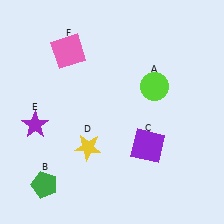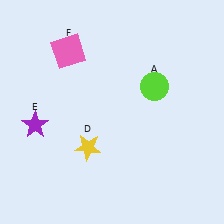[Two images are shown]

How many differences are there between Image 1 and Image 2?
There are 2 differences between the two images.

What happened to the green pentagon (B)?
The green pentagon (B) was removed in Image 2. It was in the bottom-left area of Image 1.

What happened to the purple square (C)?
The purple square (C) was removed in Image 2. It was in the bottom-right area of Image 1.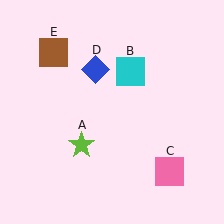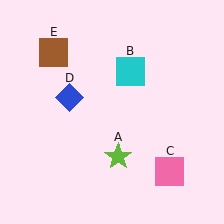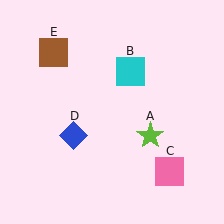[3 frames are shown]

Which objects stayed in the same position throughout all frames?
Cyan square (object B) and pink square (object C) and brown square (object E) remained stationary.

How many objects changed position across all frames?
2 objects changed position: lime star (object A), blue diamond (object D).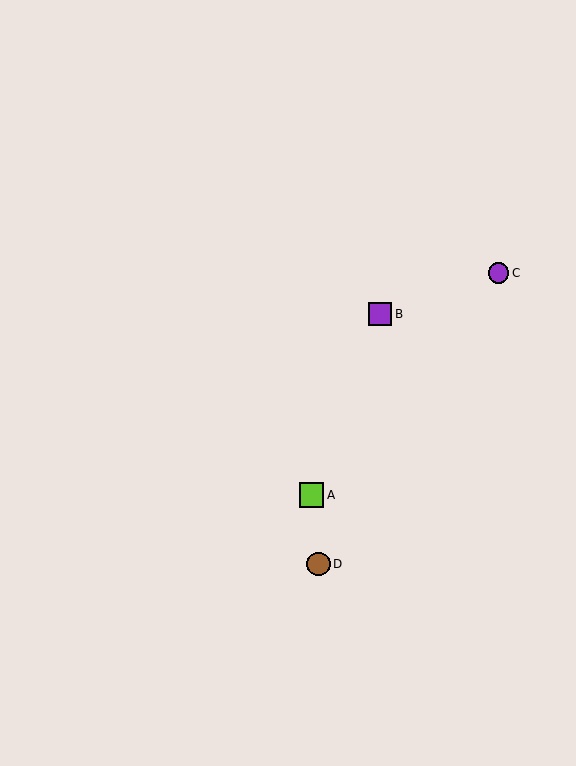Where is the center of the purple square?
The center of the purple square is at (380, 314).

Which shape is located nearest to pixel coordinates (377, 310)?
The purple square (labeled B) at (380, 314) is nearest to that location.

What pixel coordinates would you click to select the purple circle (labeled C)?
Click at (498, 273) to select the purple circle C.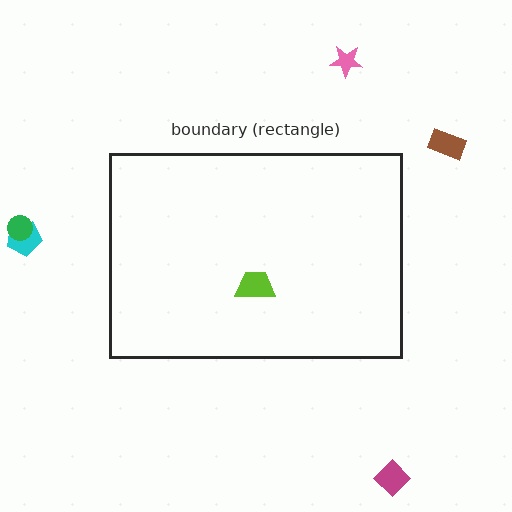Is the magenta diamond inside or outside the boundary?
Outside.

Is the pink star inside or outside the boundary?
Outside.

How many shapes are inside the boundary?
1 inside, 5 outside.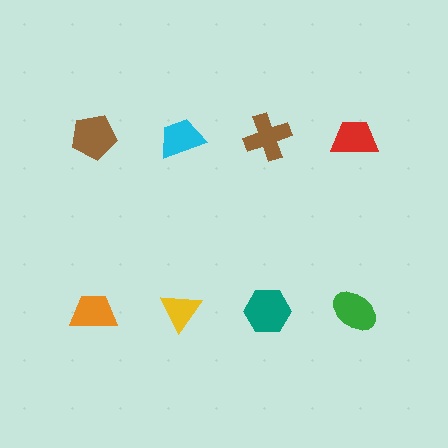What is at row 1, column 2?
A cyan trapezoid.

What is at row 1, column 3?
A brown cross.